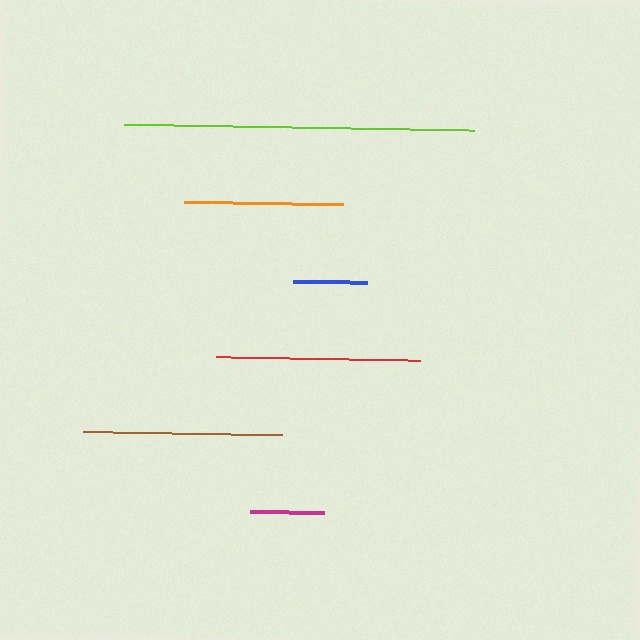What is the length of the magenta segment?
The magenta segment is approximately 74 pixels long.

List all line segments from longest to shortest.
From longest to shortest: lime, red, brown, orange, magenta, blue.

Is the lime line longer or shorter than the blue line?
The lime line is longer than the blue line.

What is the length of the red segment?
The red segment is approximately 203 pixels long.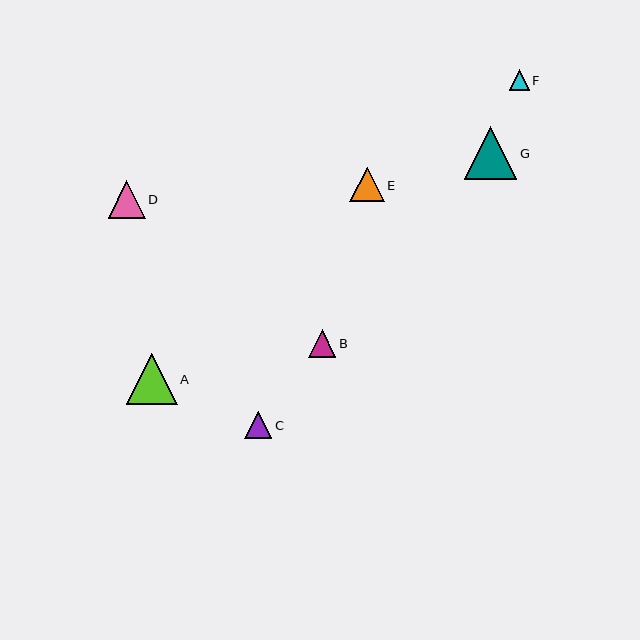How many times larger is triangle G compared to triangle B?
Triangle G is approximately 1.9 times the size of triangle B.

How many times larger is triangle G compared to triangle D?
Triangle G is approximately 1.4 times the size of triangle D.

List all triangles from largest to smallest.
From largest to smallest: G, A, D, E, B, C, F.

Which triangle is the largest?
Triangle G is the largest with a size of approximately 53 pixels.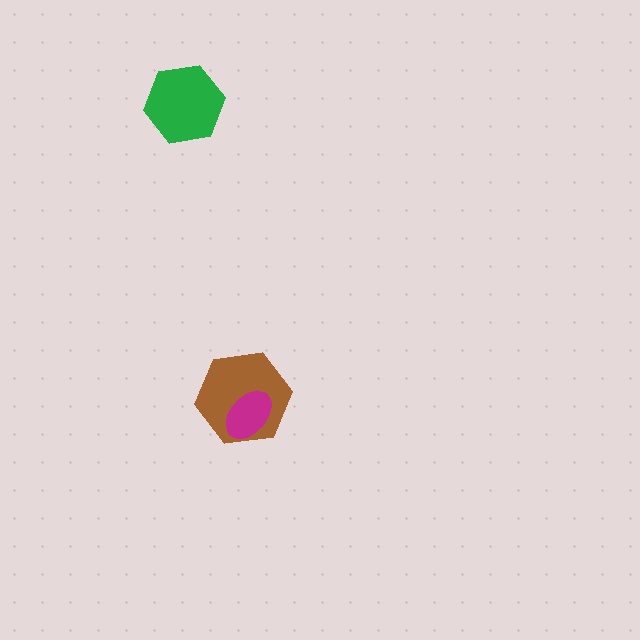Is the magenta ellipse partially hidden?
No, no other shape covers it.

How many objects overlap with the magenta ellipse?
1 object overlaps with the magenta ellipse.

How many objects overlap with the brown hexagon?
1 object overlaps with the brown hexagon.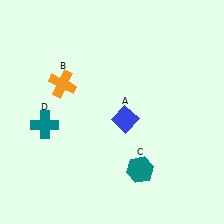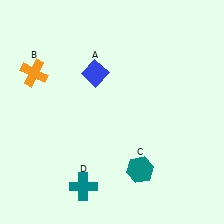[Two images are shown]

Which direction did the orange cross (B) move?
The orange cross (B) moved left.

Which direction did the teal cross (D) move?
The teal cross (D) moved down.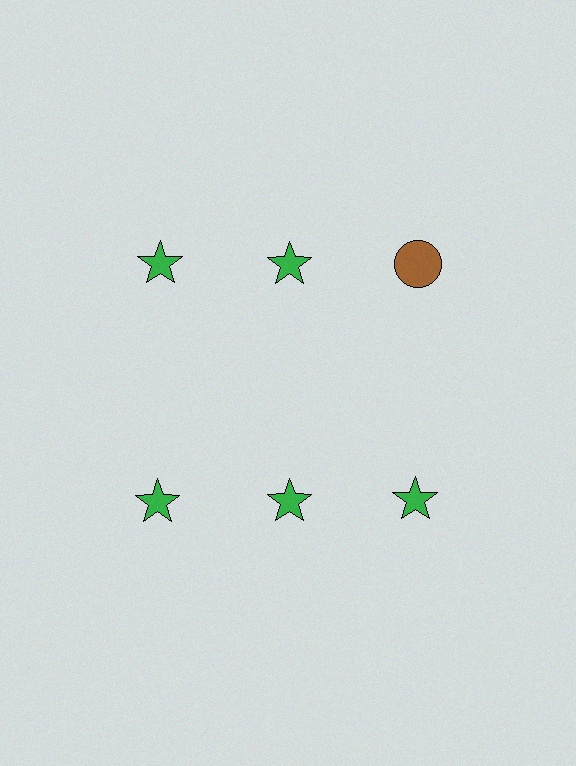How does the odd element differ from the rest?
It differs in both color (brown instead of green) and shape (circle instead of star).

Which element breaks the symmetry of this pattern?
The brown circle in the top row, center column breaks the symmetry. All other shapes are green stars.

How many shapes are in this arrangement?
There are 6 shapes arranged in a grid pattern.